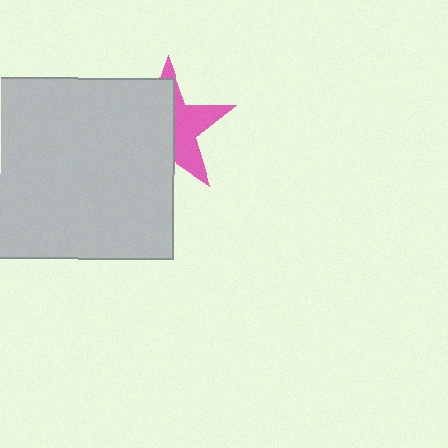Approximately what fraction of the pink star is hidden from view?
Roughly 57% of the pink star is hidden behind the light gray rectangle.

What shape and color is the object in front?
The object in front is a light gray rectangle.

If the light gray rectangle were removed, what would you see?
You would see the complete pink star.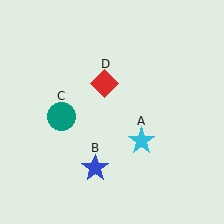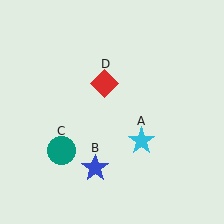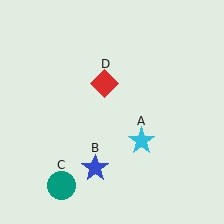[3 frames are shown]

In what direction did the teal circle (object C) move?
The teal circle (object C) moved down.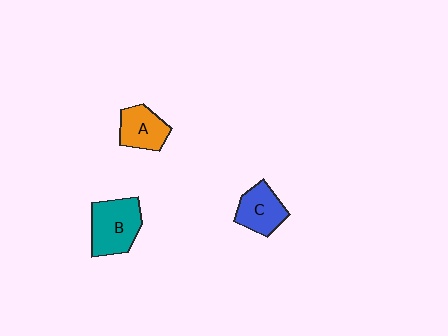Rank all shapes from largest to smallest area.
From largest to smallest: B (teal), C (blue), A (orange).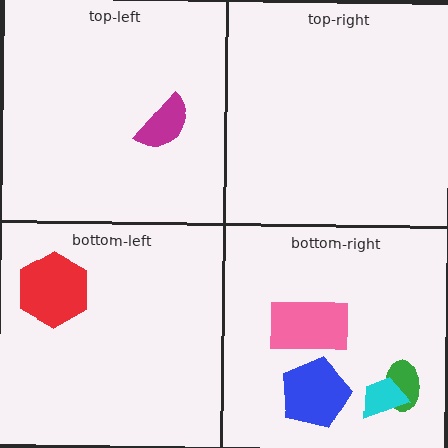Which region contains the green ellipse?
The bottom-right region.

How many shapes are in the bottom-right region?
4.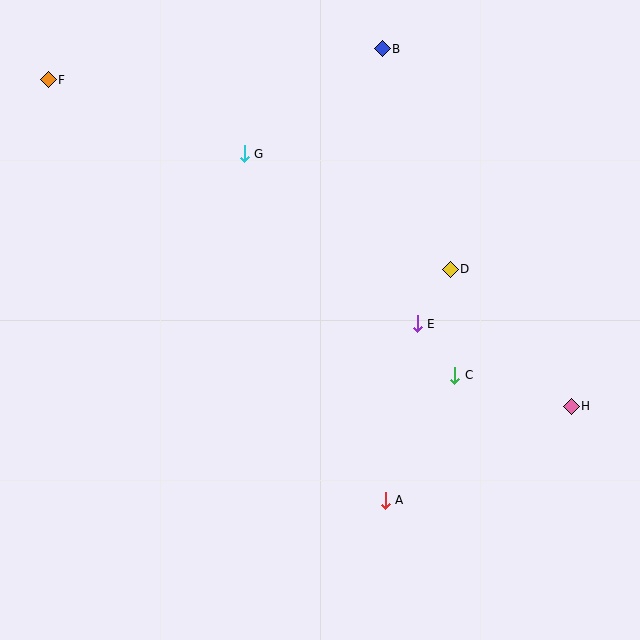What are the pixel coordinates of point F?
Point F is at (48, 80).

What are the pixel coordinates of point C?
Point C is at (455, 375).